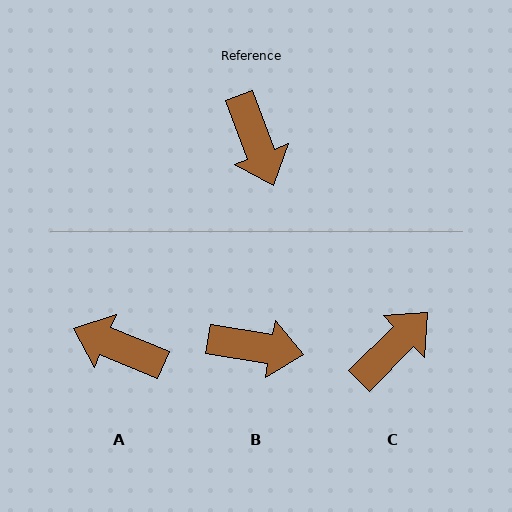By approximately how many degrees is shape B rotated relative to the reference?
Approximately 60 degrees counter-clockwise.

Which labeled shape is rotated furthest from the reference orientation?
A, about 134 degrees away.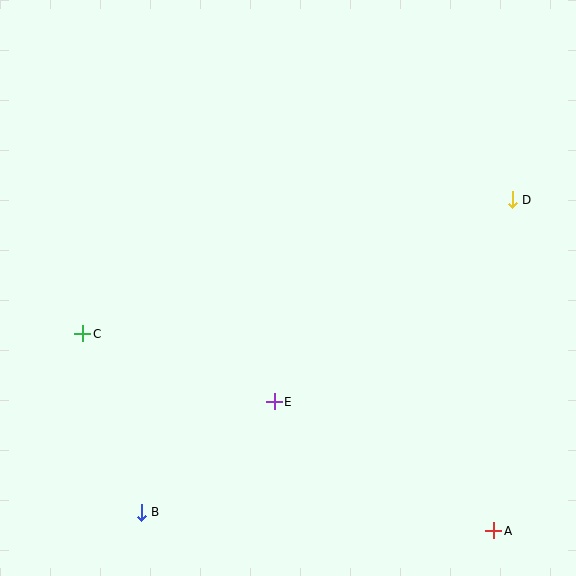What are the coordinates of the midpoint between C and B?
The midpoint between C and B is at (112, 423).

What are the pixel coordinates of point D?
Point D is at (512, 200).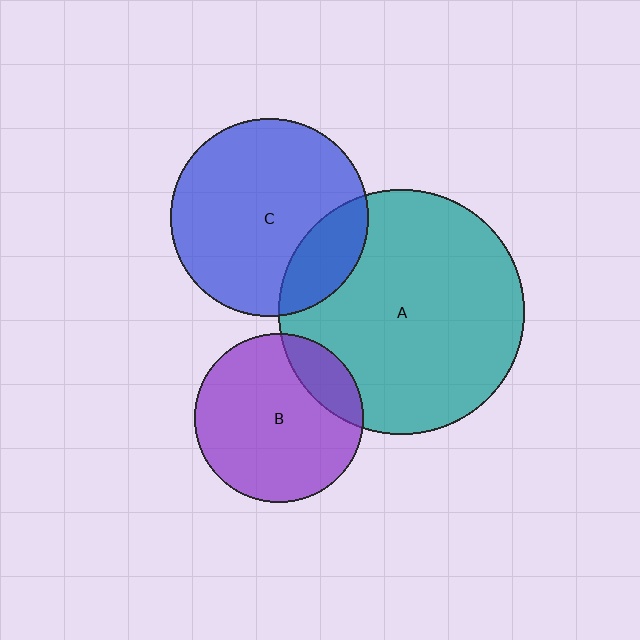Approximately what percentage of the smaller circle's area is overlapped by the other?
Approximately 15%.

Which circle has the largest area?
Circle A (teal).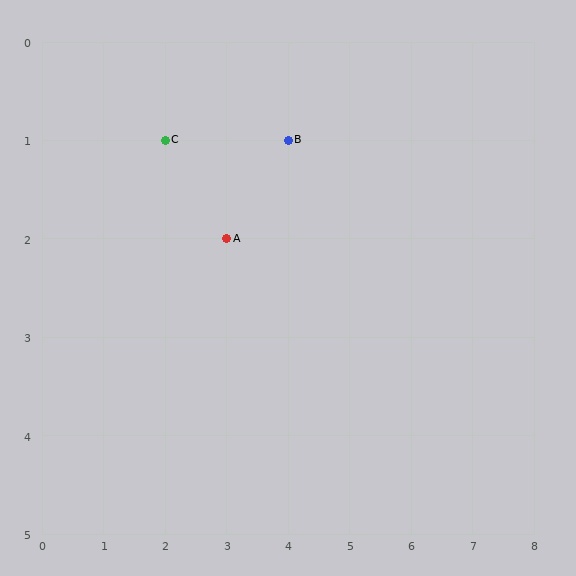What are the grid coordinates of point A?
Point A is at grid coordinates (3, 2).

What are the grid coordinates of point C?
Point C is at grid coordinates (2, 1).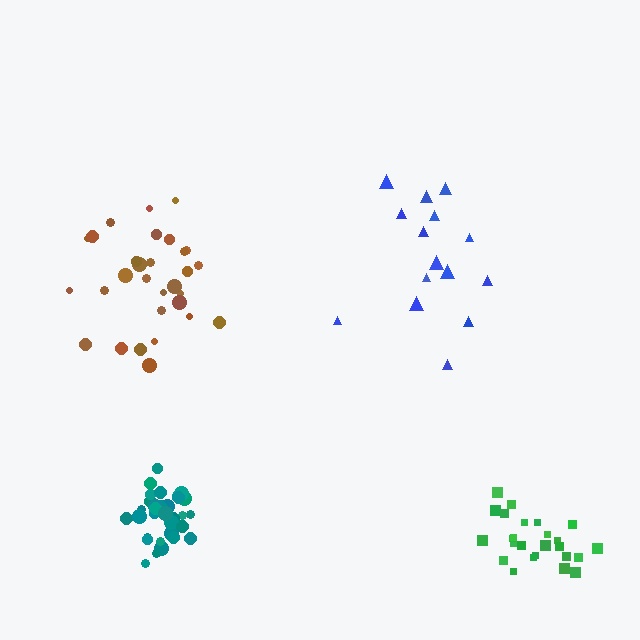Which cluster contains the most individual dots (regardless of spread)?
Teal (34).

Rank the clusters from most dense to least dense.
teal, green, brown, blue.